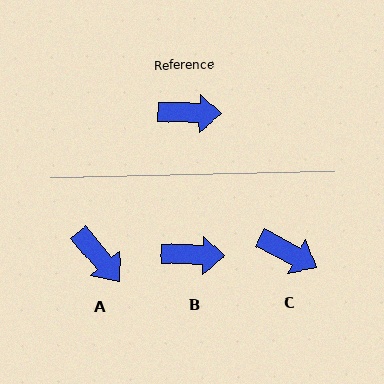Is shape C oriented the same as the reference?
No, it is off by about 26 degrees.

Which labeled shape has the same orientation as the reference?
B.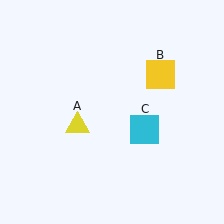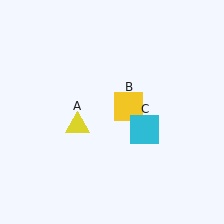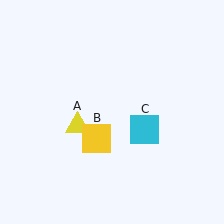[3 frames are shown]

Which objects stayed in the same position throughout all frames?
Yellow triangle (object A) and cyan square (object C) remained stationary.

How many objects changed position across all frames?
1 object changed position: yellow square (object B).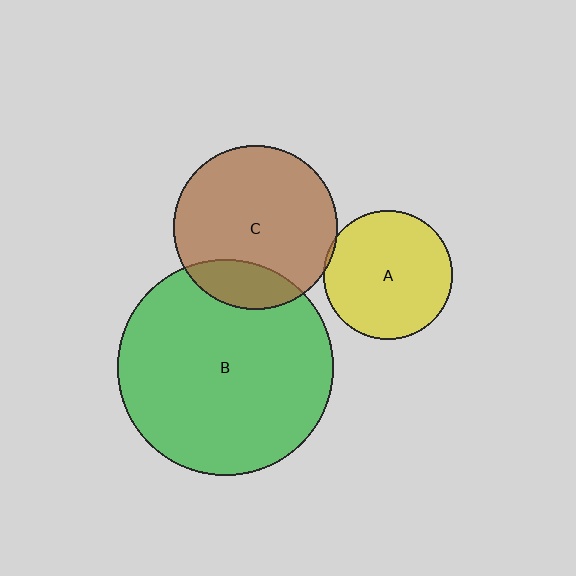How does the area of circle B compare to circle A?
Approximately 2.8 times.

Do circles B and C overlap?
Yes.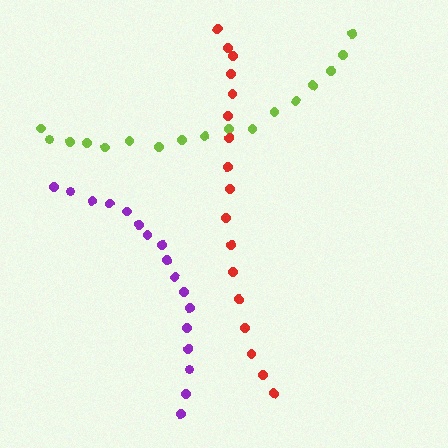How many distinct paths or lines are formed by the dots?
There are 3 distinct paths.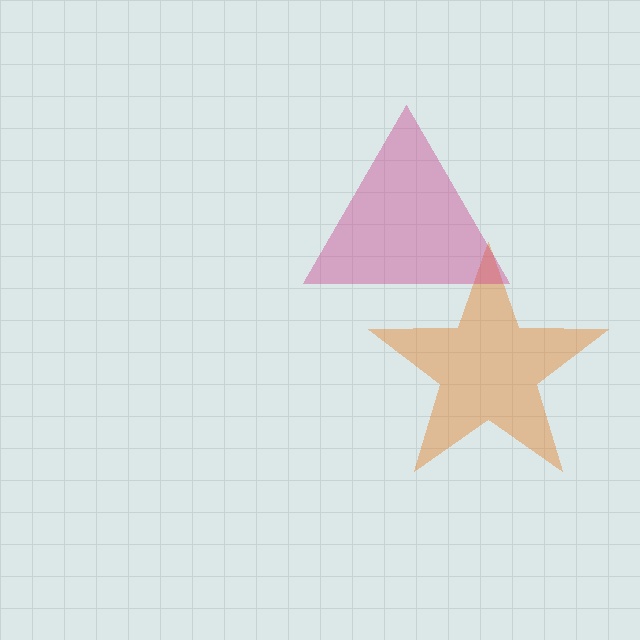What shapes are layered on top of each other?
The layered shapes are: an orange star, a magenta triangle.